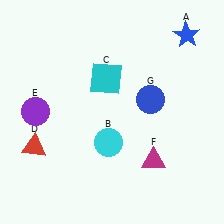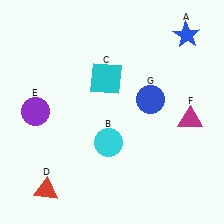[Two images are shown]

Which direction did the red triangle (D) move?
The red triangle (D) moved down.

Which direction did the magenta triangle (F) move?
The magenta triangle (F) moved up.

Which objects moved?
The objects that moved are: the red triangle (D), the magenta triangle (F).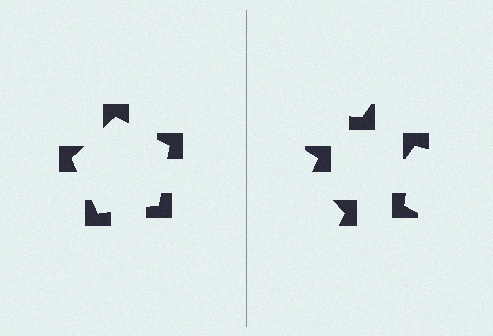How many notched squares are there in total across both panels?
10 — 5 on each side.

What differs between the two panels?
The notched squares are positioned identically on both sides; only the wedge orientations differ. On the left they align to a pentagon; on the right they are misaligned.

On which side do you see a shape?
An illusory pentagon appears on the left side. On the right side the wedge cuts are rotated, so no coherent shape forms.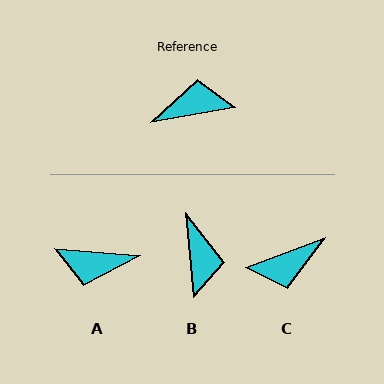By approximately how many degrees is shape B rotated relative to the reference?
Approximately 95 degrees clockwise.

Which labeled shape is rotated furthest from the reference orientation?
C, about 170 degrees away.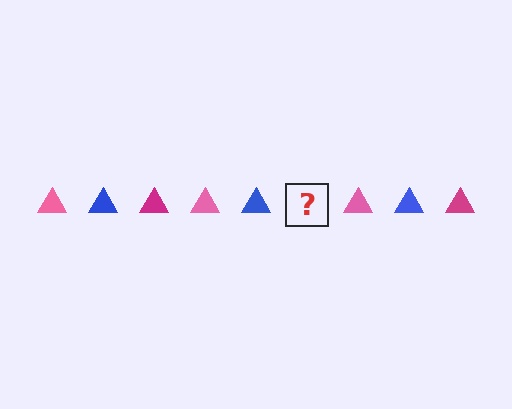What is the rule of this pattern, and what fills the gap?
The rule is that the pattern cycles through pink, blue, magenta triangles. The gap should be filled with a magenta triangle.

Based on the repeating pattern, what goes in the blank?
The blank should be a magenta triangle.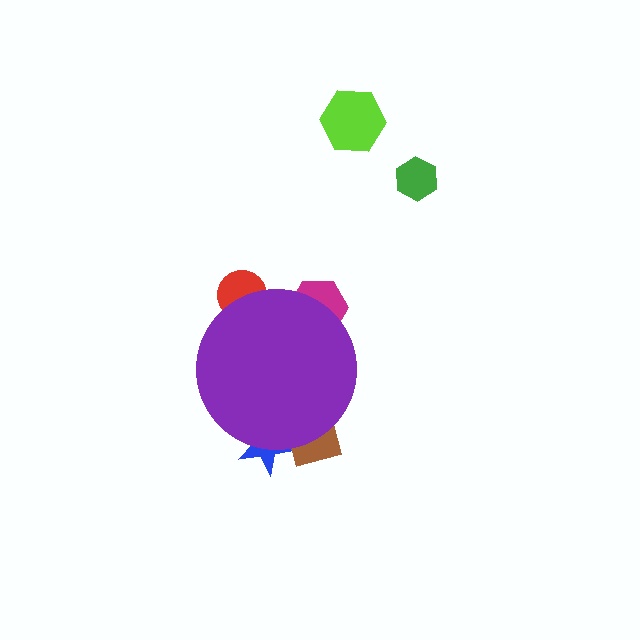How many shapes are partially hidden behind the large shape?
4 shapes are partially hidden.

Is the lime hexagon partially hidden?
No, the lime hexagon is fully visible.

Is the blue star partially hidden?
Yes, the blue star is partially hidden behind the purple circle.